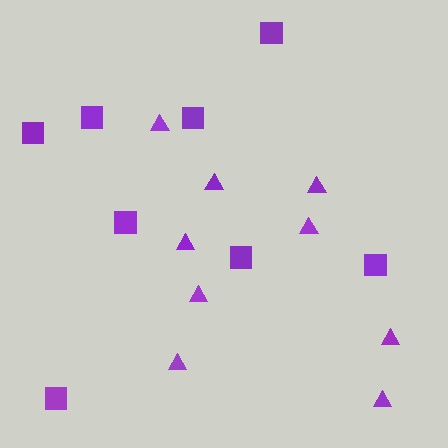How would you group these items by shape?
There are 2 groups: one group of triangles (9) and one group of squares (8).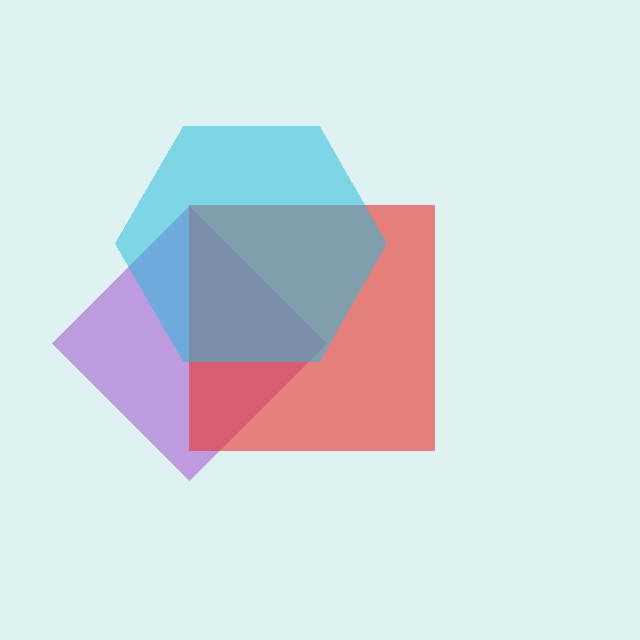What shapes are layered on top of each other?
The layered shapes are: a purple diamond, a red square, a cyan hexagon.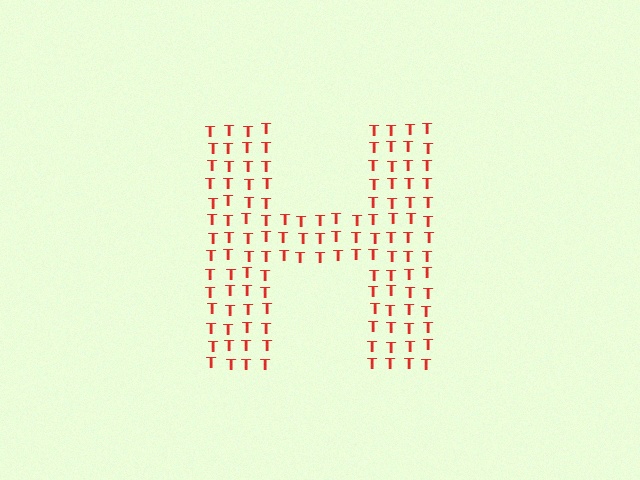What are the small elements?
The small elements are letter T's.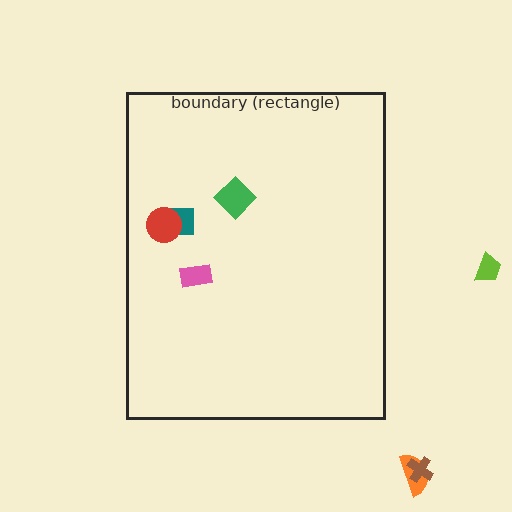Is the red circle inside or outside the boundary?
Inside.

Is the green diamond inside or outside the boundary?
Inside.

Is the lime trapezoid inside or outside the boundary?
Outside.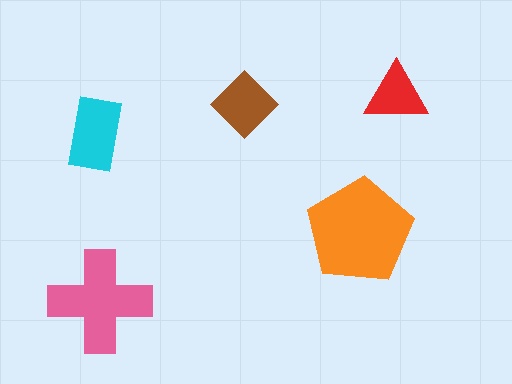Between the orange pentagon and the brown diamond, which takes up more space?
The orange pentagon.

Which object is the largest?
The orange pentagon.